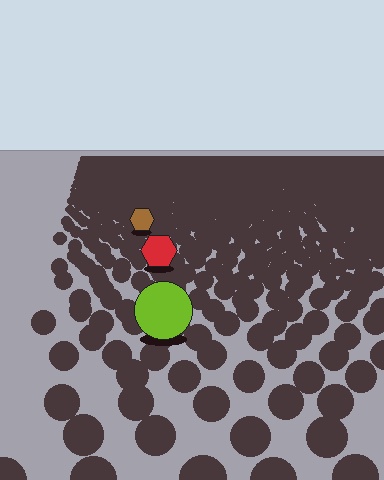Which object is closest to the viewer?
The lime circle is closest. The texture marks near it are larger and more spread out.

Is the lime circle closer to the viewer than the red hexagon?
Yes. The lime circle is closer — you can tell from the texture gradient: the ground texture is coarser near it.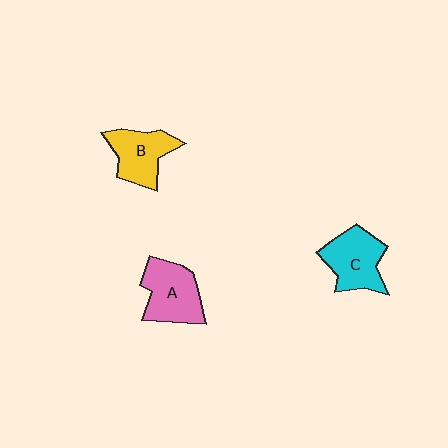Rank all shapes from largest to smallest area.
From largest to smallest: A (pink), C (cyan), B (yellow).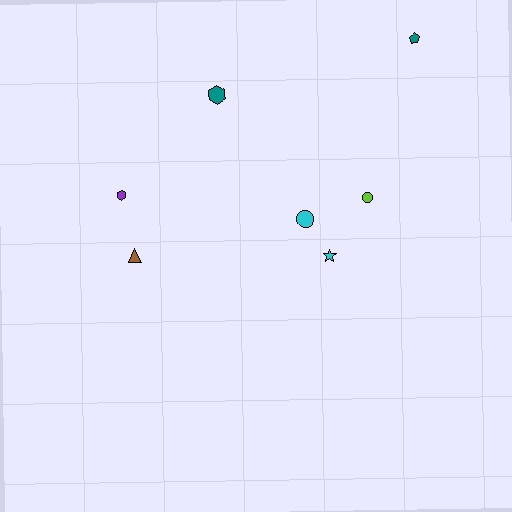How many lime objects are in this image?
There is 1 lime object.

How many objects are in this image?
There are 7 objects.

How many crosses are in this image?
There are no crosses.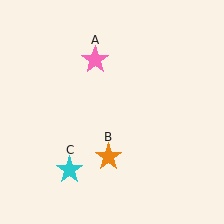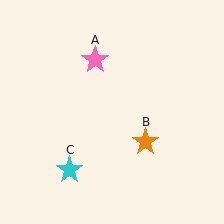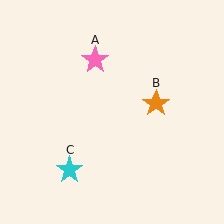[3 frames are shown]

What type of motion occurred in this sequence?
The orange star (object B) rotated counterclockwise around the center of the scene.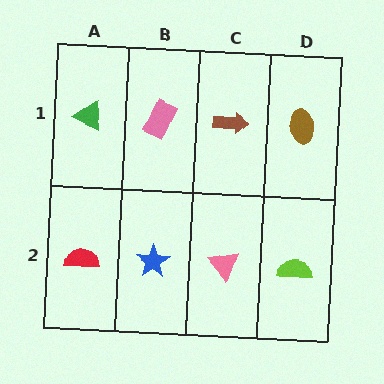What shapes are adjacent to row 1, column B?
A blue star (row 2, column B), a green triangle (row 1, column A), a brown arrow (row 1, column C).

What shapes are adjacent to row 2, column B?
A pink rectangle (row 1, column B), a red semicircle (row 2, column A), a pink triangle (row 2, column C).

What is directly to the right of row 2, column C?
A lime semicircle.